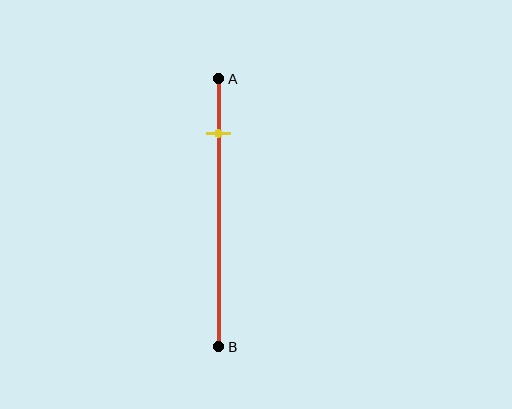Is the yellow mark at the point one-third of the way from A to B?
No, the mark is at about 20% from A, not at the 33% one-third point.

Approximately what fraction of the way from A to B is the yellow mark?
The yellow mark is approximately 20% of the way from A to B.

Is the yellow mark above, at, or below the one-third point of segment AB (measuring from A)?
The yellow mark is above the one-third point of segment AB.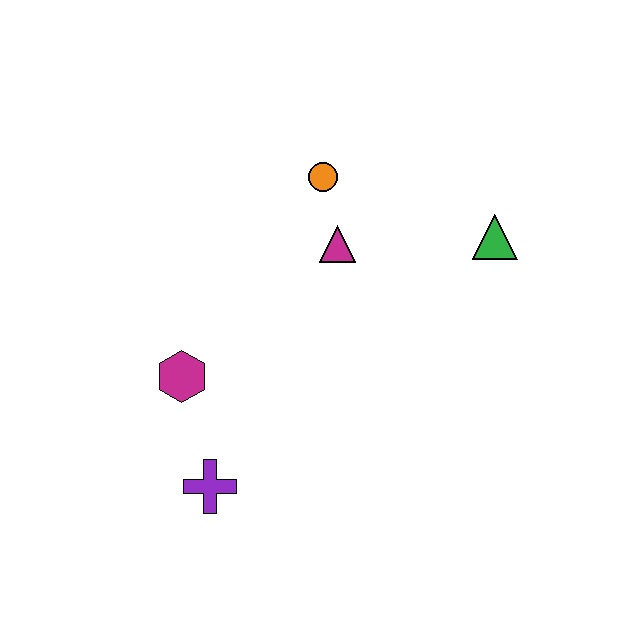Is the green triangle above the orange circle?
No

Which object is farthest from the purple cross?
The green triangle is farthest from the purple cross.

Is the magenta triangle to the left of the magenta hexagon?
No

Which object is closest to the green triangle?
The magenta triangle is closest to the green triangle.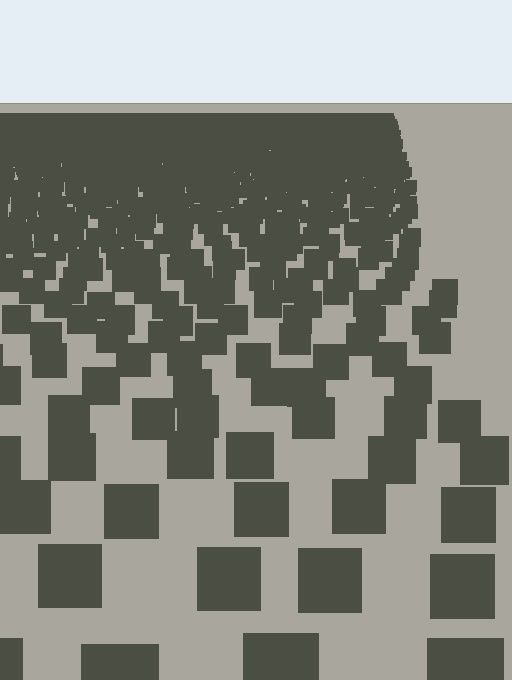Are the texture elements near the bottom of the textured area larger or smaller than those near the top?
Larger. Near the bottom, elements are closer to the viewer and appear at a bigger on-screen size.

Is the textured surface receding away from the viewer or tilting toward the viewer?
The surface is receding away from the viewer. Texture elements get smaller and denser toward the top.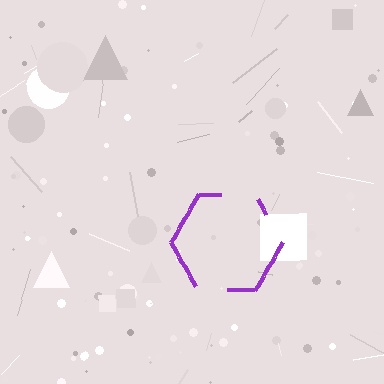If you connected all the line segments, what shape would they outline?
They would outline a hexagon.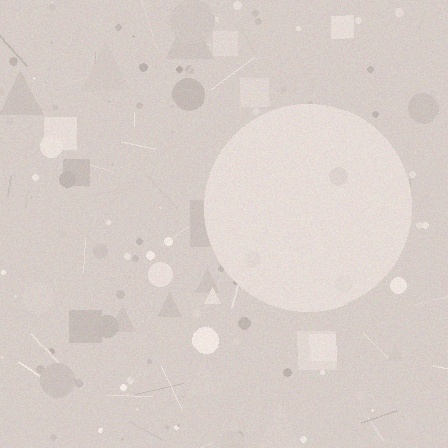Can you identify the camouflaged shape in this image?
The camouflaged shape is a circle.